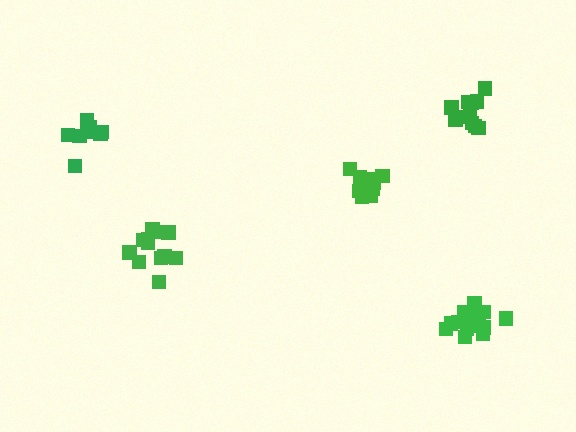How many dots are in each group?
Group 1: 12 dots, Group 2: 10 dots, Group 3: 11 dots, Group 4: 15 dots, Group 5: 11 dots (59 total).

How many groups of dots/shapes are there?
There are 5 groups.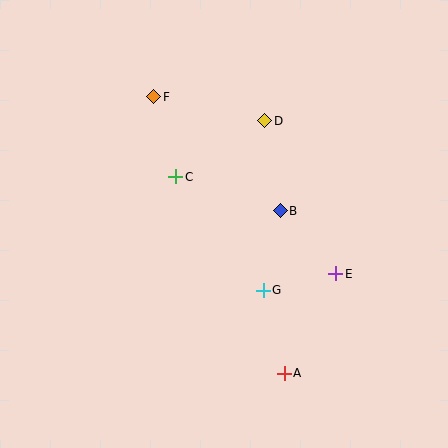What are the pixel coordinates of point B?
Point B is at (280, 211).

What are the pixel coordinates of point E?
Point E is at (336, 274).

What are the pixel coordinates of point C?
Point C is at (176, 177).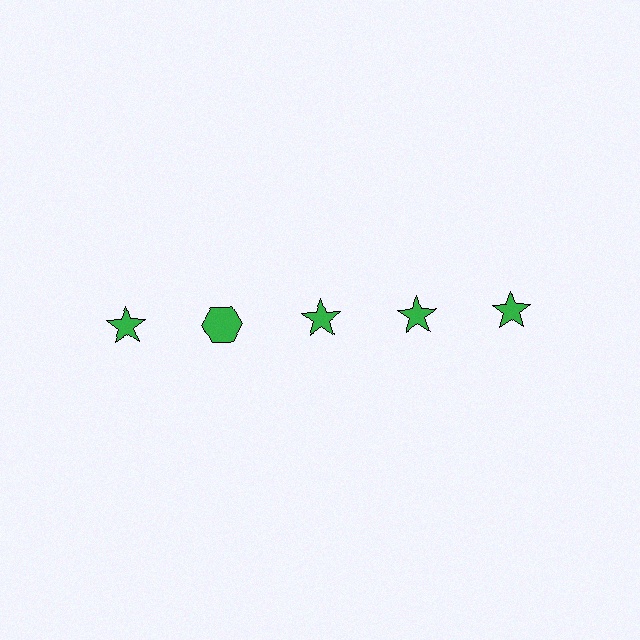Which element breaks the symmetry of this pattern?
The green hexagon in the top row, second from left column breaks the symmetry. All other shapes are green stars.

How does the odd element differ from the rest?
It has a different shape: hexagon instead of star.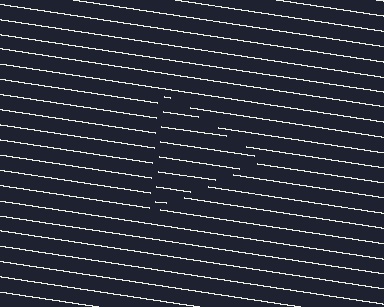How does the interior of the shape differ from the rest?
The interior of the shape contains the same grating, shifted by half a period — the contour is defined by the phase discontinuity where line-ends from the inner and outer gratings abut.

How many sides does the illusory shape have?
3 sides — the line-ends trace a triangle.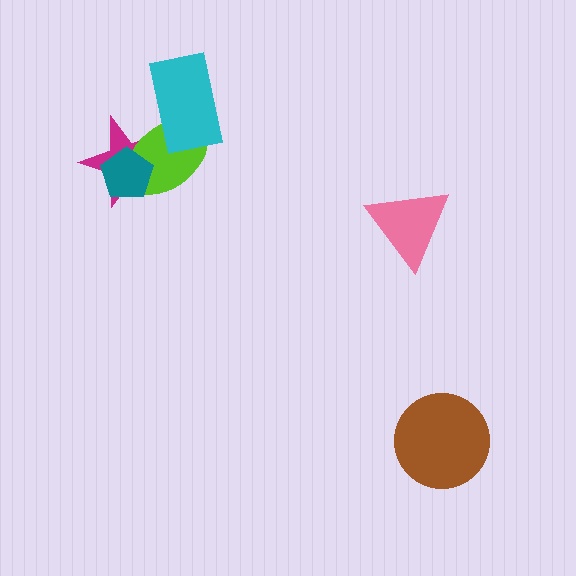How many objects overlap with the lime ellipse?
3 objects overlap with the lime ellipse.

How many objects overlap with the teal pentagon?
2 objects overlap with the teal pentagon.